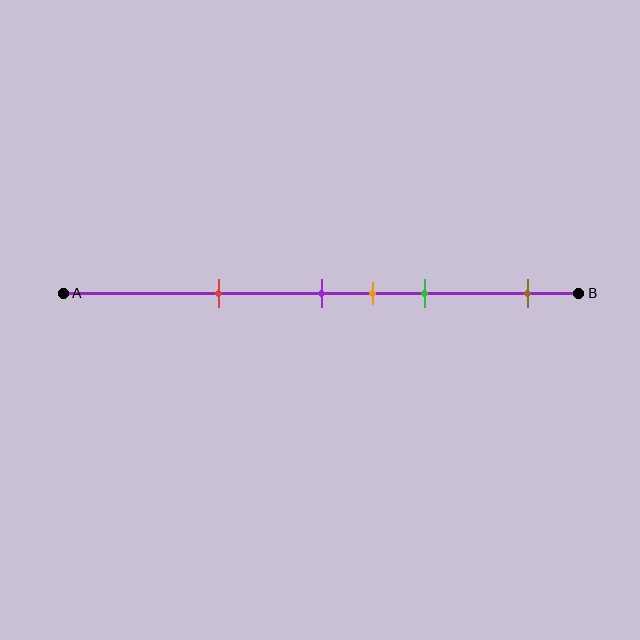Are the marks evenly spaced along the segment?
No, the marks are not evenly spaced.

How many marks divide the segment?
There are 5 marks dividing the segment.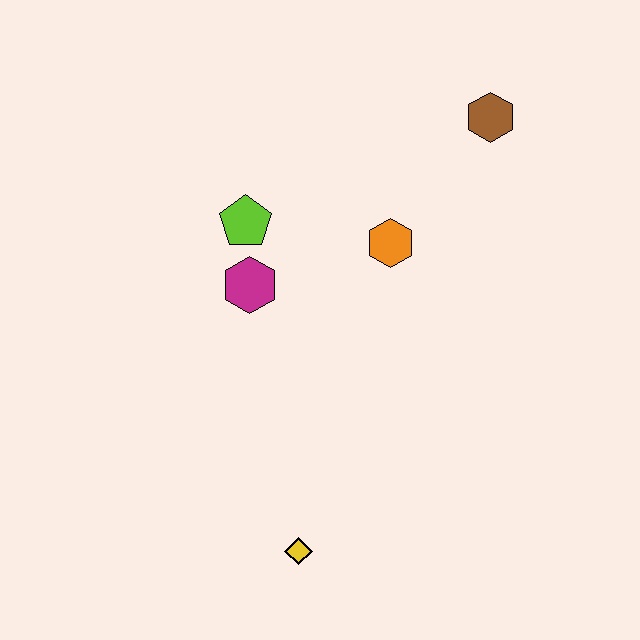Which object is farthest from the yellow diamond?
The brown hexagon is farthest from the yellow diamond.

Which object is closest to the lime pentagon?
The magenta hexagon is closest to the lime pentagon.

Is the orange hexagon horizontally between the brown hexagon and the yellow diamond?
Yes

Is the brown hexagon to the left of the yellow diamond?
No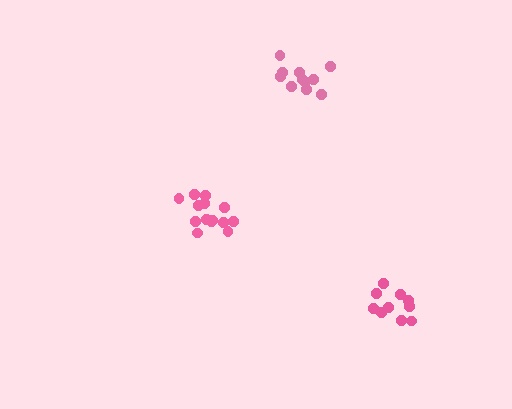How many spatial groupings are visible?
There are 3 spatial groupings.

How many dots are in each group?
Group 1: 10 dots, Group 2: 14 dots, Group 3: 11 dots (35 total).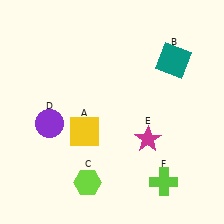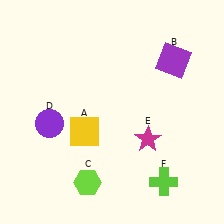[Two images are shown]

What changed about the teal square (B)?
In Image 1, B is teal. In Image 2, it changed to purple.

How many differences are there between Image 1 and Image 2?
There is 1 difference between the two images.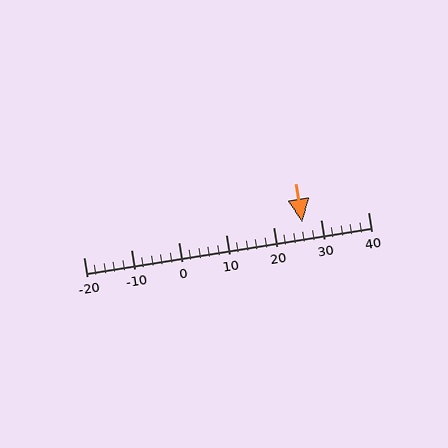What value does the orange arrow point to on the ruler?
The orange arrow points to approximately 26.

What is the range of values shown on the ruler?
The ruler shows values from -20 to 40.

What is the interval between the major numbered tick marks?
The major tick marks are spaced 10 units apart.